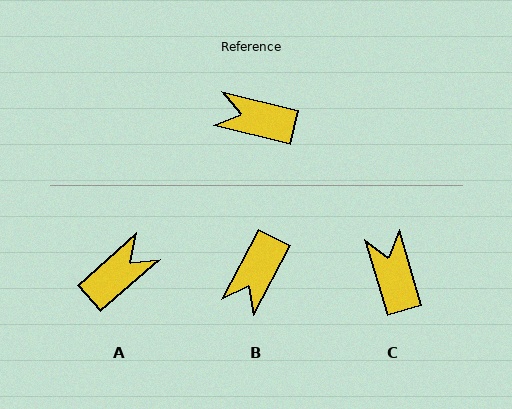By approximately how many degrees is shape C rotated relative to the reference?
Approximately 60 degrees clockwise.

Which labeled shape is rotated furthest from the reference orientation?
A, about 125 degrees away.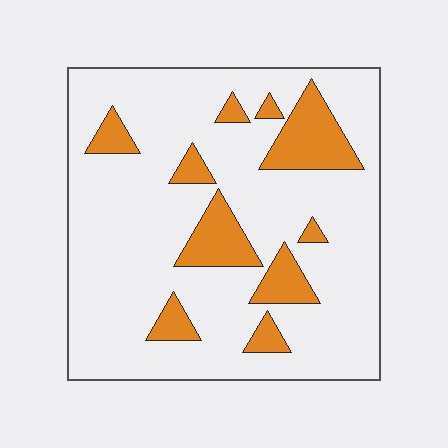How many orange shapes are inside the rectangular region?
10.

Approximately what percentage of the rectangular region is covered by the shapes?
Approximately 20%.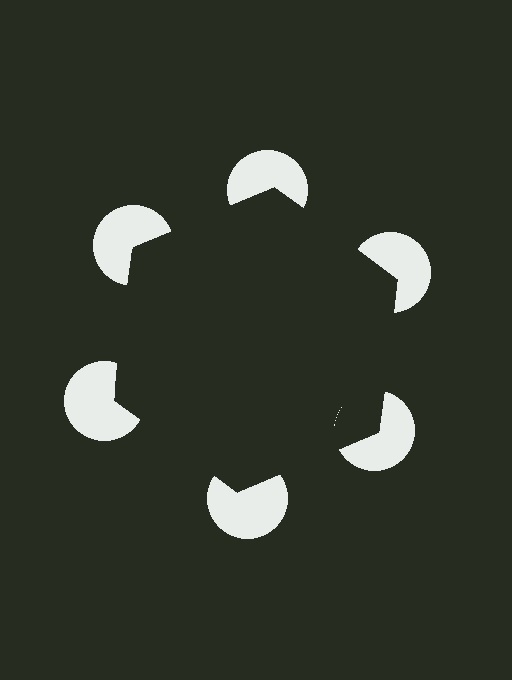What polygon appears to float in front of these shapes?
An illusory hexagon — its edges are inferred from the aligned wedge cuts in the pac-man discs, not physically drawn.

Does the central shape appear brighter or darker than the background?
It typically appears slightly darker than the background, even though no actual brightness change is drawn.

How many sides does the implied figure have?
6 sides.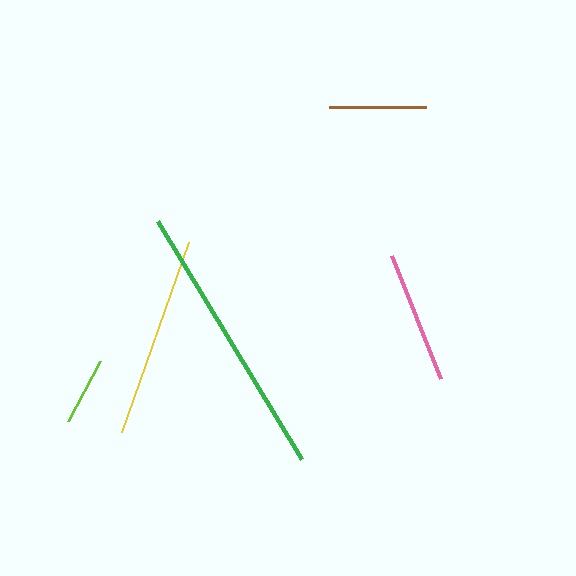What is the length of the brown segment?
The brown segment is approximately 97 pixels long.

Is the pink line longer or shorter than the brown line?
The pink line is longer than the brown line.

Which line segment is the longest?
The green line is the longest at approximately 279 pixels.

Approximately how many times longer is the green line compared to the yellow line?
The green line is approximately 1.4 times the length of the yellow line.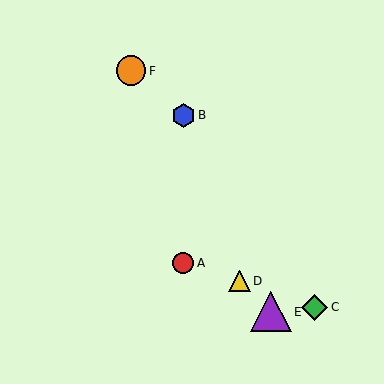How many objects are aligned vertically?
2 objects (A, B) are aligned vertically.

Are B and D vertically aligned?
No, B is at x≈183 and D is at x≈240.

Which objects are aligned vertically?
Objects A, B are aligned vertically.